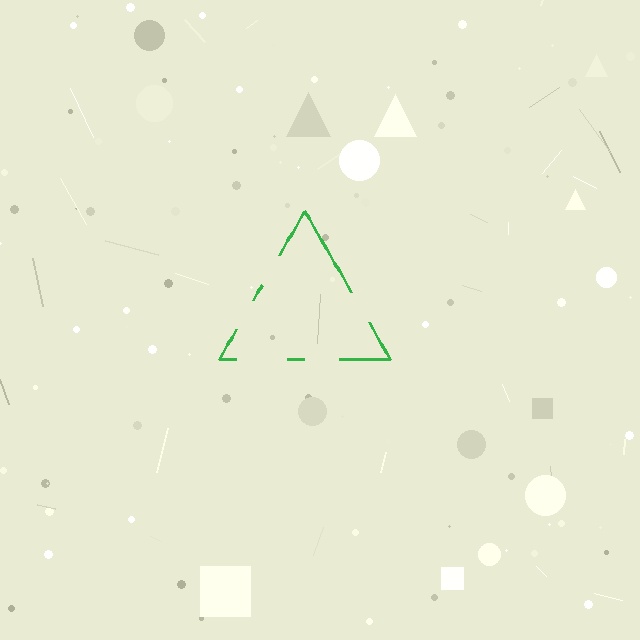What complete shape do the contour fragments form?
The contour fragments form a triangle.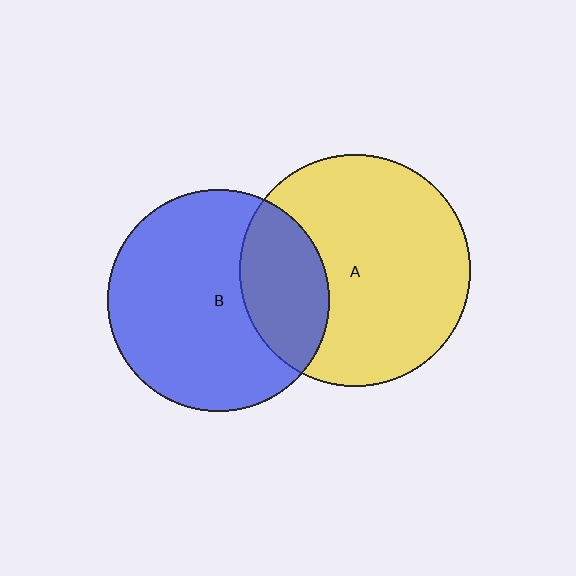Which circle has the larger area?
Circle A (yellow).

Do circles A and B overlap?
Yes.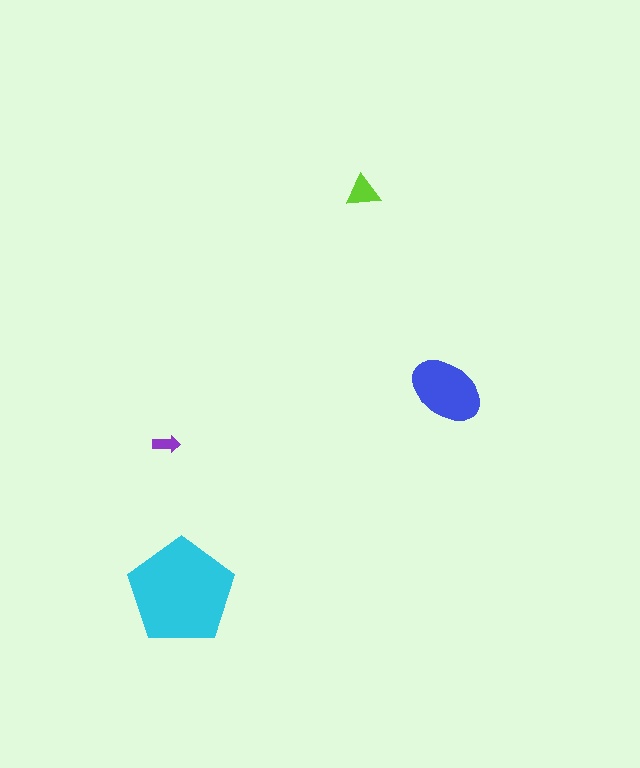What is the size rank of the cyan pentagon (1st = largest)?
1st.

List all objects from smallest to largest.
The purple arrow, the lime triangle, the blue ellipse, the cyan pentagon.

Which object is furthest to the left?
The purple arrow is leftmost.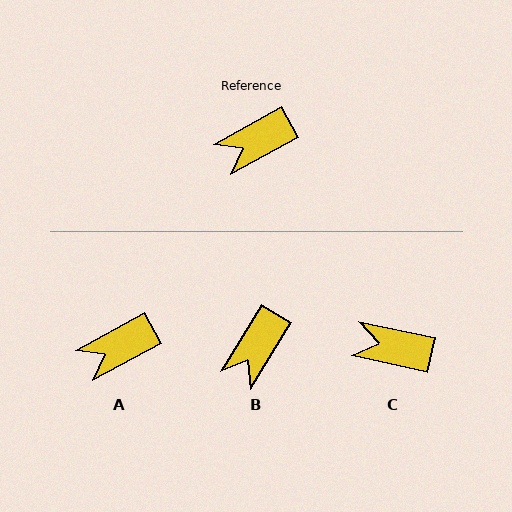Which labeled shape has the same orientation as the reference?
A.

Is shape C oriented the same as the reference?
No, it is off by about 41 degrees.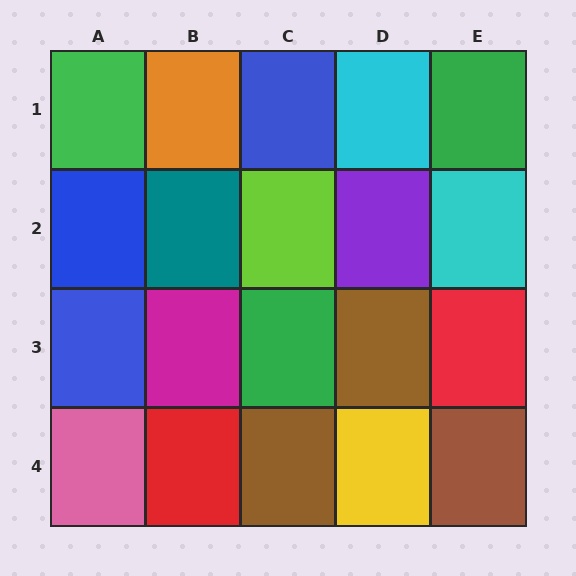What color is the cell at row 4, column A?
Pink.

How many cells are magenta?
1 cell is magenta.